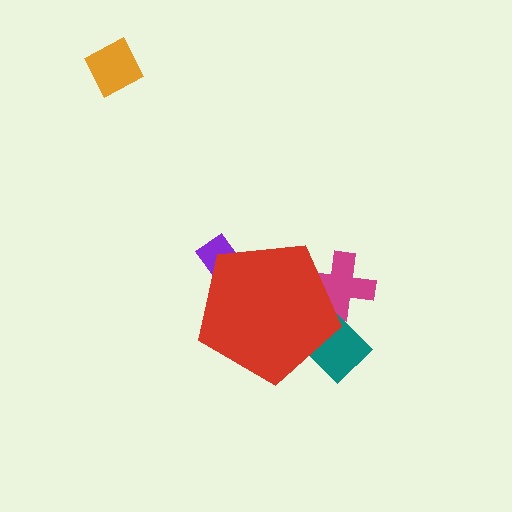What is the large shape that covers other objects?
A red pentagon.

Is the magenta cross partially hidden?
Yes, the magenta cross is partially hidden behind the red pentagon.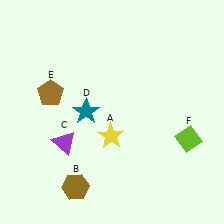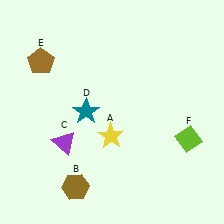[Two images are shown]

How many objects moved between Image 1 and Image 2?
1 object moved between the two images.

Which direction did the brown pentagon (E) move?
The brown pentagon (E) moved up.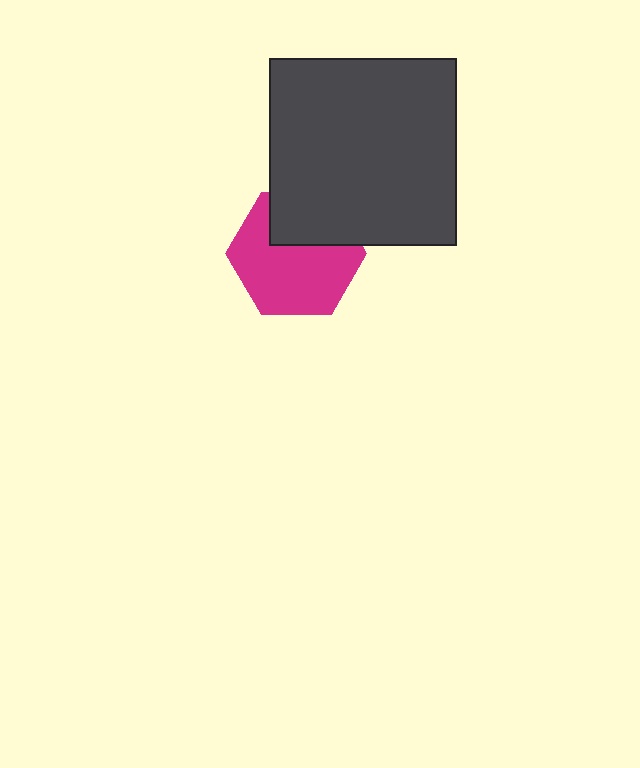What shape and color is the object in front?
The object in front is a dark gray square.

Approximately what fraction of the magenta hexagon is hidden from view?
Roughly 32% of the magenta hexagon is hidden behind the dark gray square.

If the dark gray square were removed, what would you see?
You would see the complete magenta hexagon.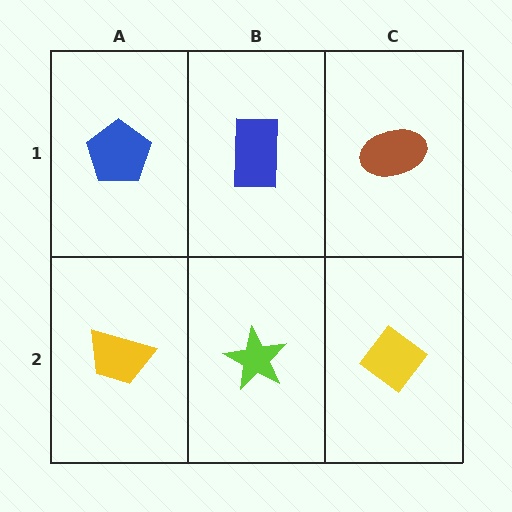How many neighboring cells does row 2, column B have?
3.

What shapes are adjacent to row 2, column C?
A brown ellipse (row 1, column C), a lime star (row 2, column B).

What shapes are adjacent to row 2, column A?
A blue pentagon (row 1, column A), a lime star (row 2, column B).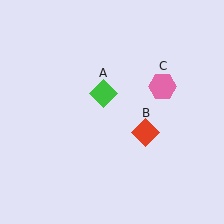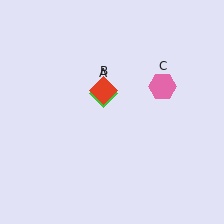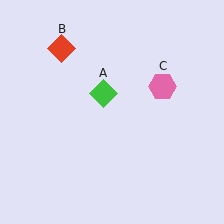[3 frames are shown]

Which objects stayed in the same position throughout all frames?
Green diamond (object A) and pink hexagon (object C) remained stationary.